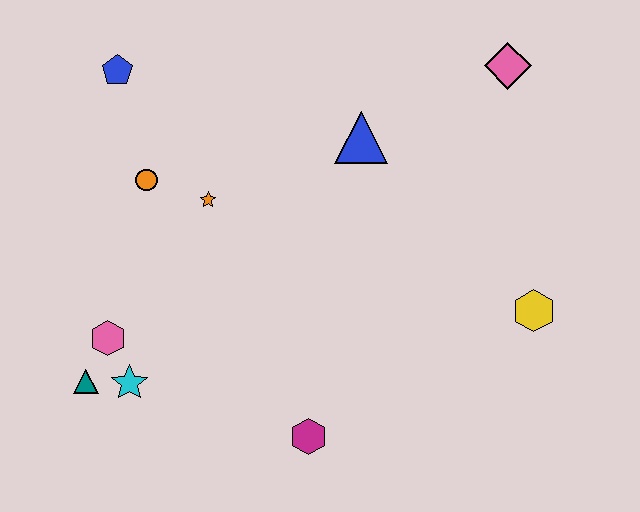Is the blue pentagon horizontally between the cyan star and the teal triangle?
Yes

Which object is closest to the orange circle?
The orange star is closest to the orange circle.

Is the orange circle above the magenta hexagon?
Yes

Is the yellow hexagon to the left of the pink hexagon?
No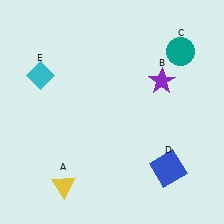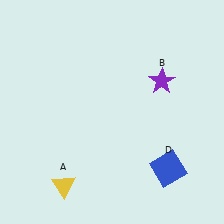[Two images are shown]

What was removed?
The teal circle (C), the cyan diamond (E) were removed in Image 2.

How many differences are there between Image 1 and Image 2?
There are 2 differences between the two images.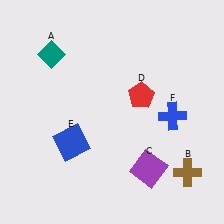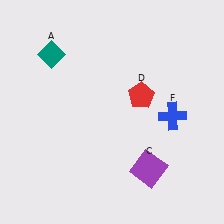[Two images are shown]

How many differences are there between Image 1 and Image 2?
There are 2 differences between the two images.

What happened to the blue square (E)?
The blue square (E) was removed in Image 2. It was in the bottom-left area of Image 1.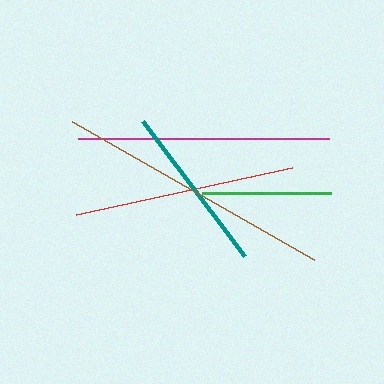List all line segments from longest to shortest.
From longest to shortest: brown, magenta, red, teal, green.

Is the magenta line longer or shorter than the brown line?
The brown line is longer than the magenta line.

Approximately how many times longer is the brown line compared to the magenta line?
The brown line is approximately 1.1 times the length of the magenta line.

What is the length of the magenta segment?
The magenta segment is approximately 252 pixels long.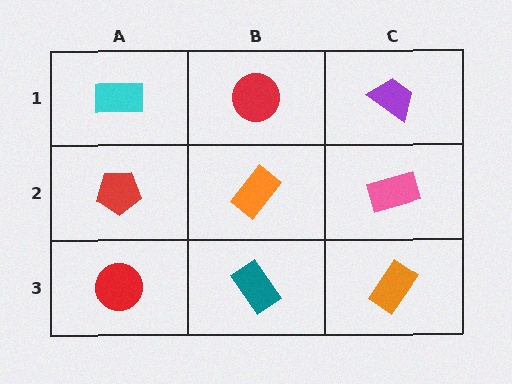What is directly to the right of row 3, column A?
A teal rectangle.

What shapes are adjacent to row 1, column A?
A red pentagon (row 2, column A), a red circle (row 1, column B).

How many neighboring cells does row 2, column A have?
3.